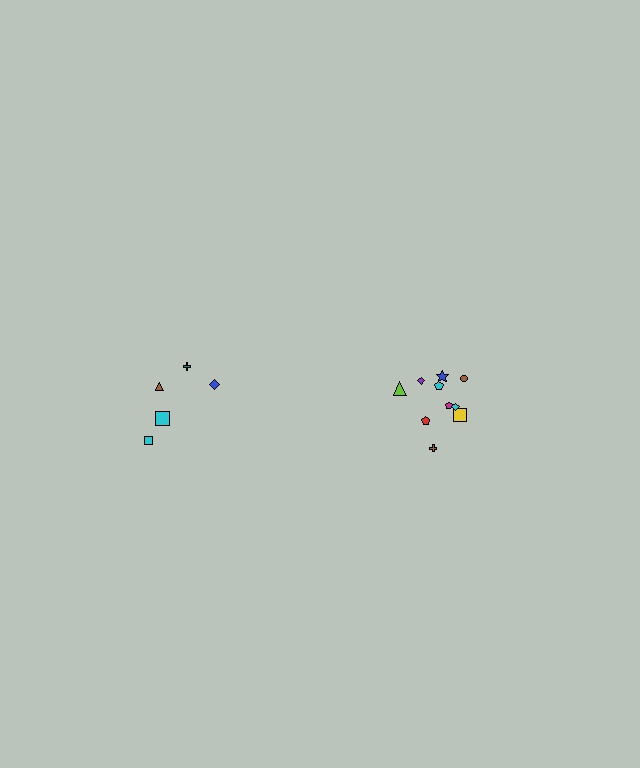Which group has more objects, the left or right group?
The right group.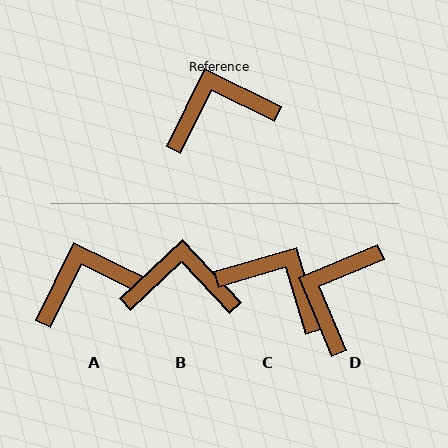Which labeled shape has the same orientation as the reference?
A.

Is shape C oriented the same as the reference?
No, it is off by about 47 degrees.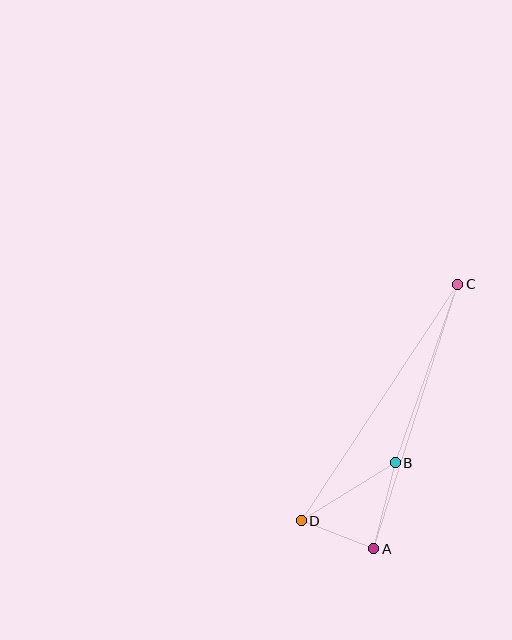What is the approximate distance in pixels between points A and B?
The distance between A and B is approximately 89 pixels.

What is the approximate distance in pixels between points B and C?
The distance between B and C is approximately 189 pixels.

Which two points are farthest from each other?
Points C and D are farthest from each other.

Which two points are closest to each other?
Points A and D are closest to each other.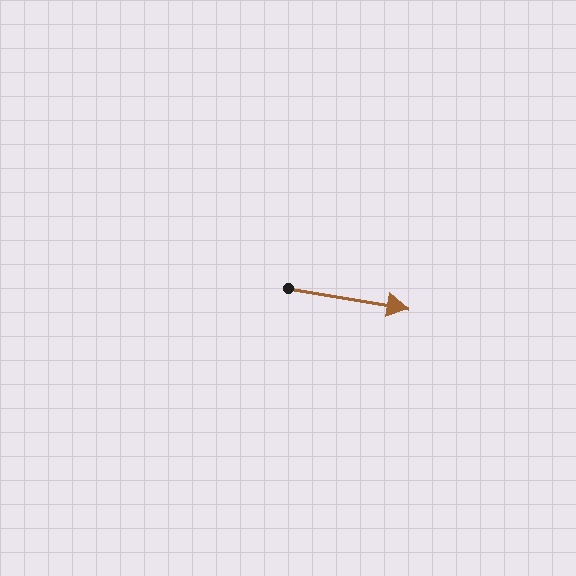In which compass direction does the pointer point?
East.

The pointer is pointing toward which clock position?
Roughly 3 o'clock.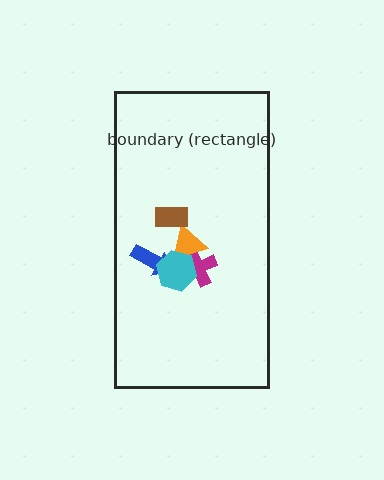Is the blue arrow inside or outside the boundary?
Inside.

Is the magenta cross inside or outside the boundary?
Inside.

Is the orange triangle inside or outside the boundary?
Inside.